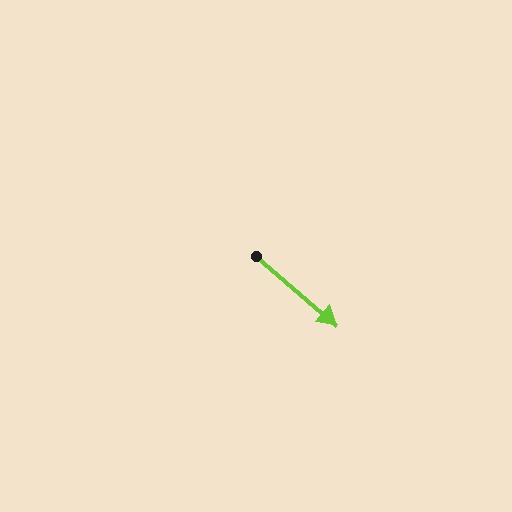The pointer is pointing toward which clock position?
Roughly 4 o'clock.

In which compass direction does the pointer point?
Southeast.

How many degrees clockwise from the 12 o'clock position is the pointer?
Approximately 131 degrees.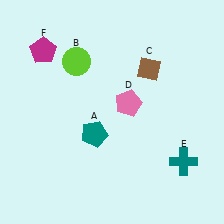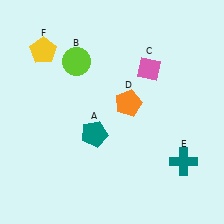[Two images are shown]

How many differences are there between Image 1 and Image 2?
There are 3 differences between the two images.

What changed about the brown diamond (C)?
In Image 1, C is brown. In Image 2, it changed to pink.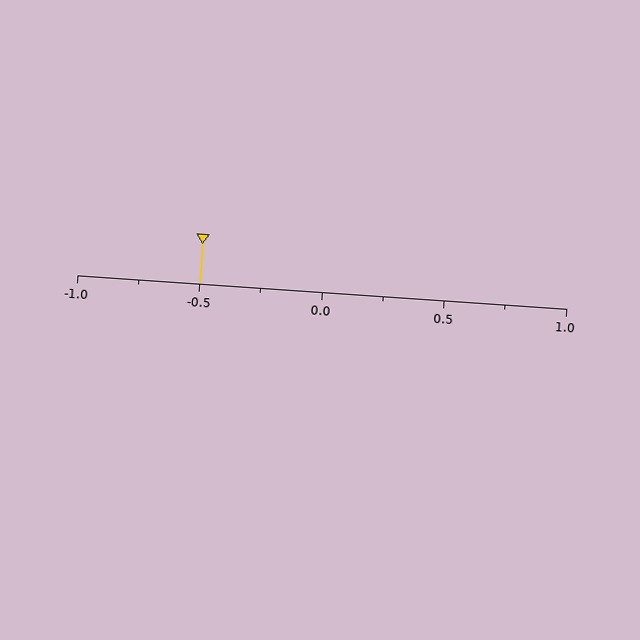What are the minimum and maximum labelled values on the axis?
The axis runs from -1.0 to 1.0.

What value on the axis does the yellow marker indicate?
The marker indicates approximately -0.5.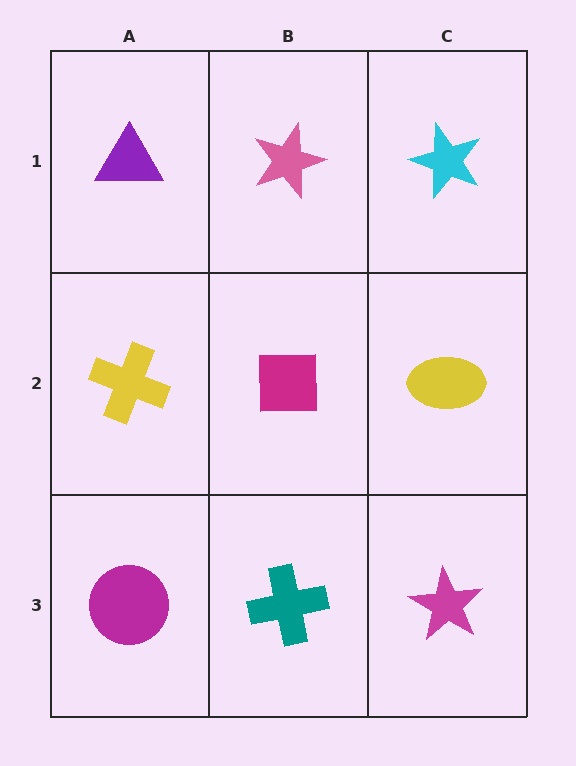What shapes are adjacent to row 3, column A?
A yellow cross (row 2, column A), a teal cross (row 3, column B).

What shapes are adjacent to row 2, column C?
A cyan star (row 1, column C), a magenta star (row 3, column C), a magenta square (row 2, column B).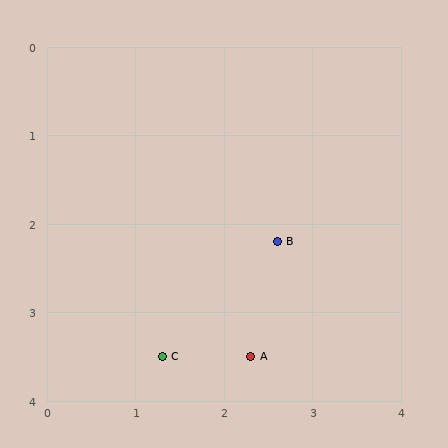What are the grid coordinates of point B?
Point B is at approximately (2.6, 2.2).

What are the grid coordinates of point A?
Point A is at approximately (2.3, 3.5).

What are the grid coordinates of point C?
Point C is at approximately (1.3, 3.5).